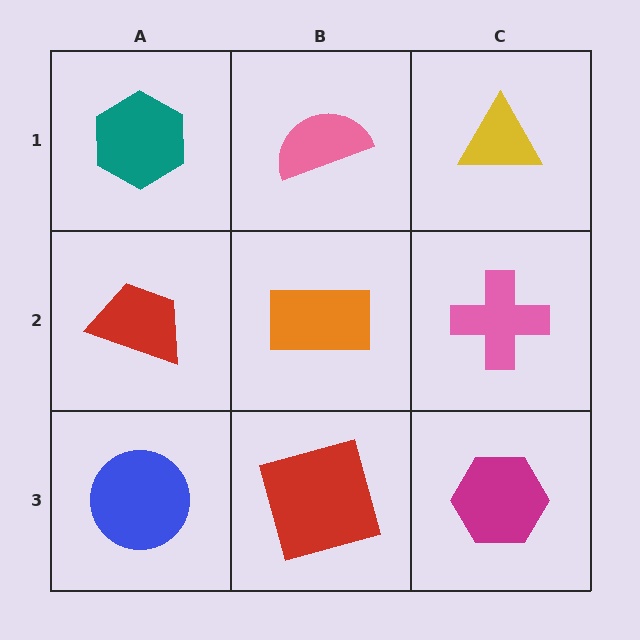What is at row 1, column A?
A teal hexagon.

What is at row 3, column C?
A magenta hexagon.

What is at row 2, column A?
A red trapezoid.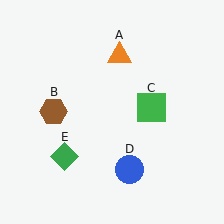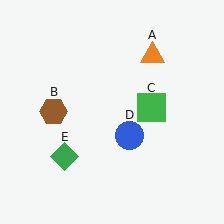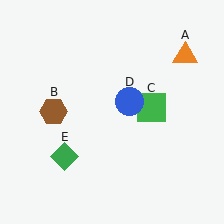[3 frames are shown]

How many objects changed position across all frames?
2 objects changed position: orange triangle (object A), blue circle (object D).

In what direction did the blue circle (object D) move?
The blue circle (object D) moved up.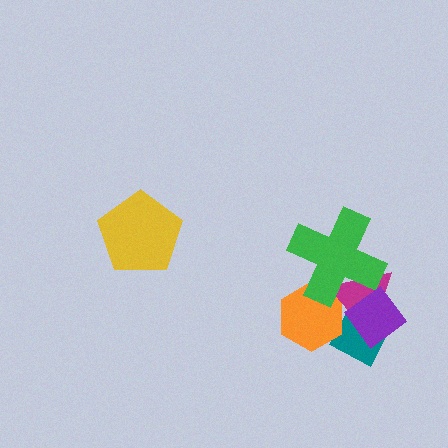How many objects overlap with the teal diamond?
3 objects overlap with the teal diamond.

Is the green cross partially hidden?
Yes, it is partially covered by another shape.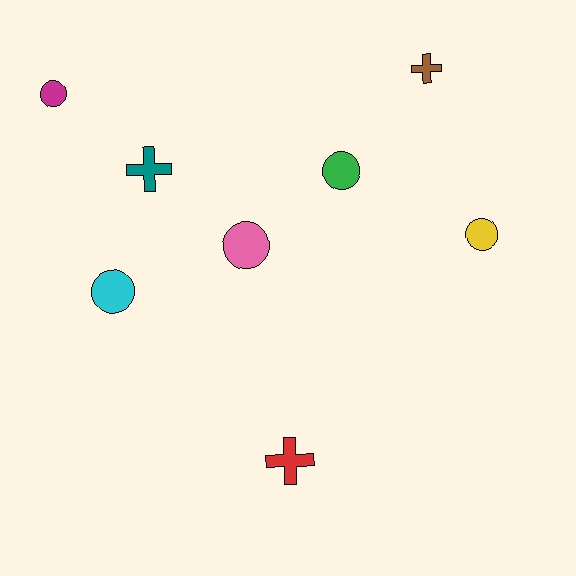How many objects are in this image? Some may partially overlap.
There are 8 objects.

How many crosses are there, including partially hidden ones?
There are 3 crosses.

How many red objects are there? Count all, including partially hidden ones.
There is 1 red object.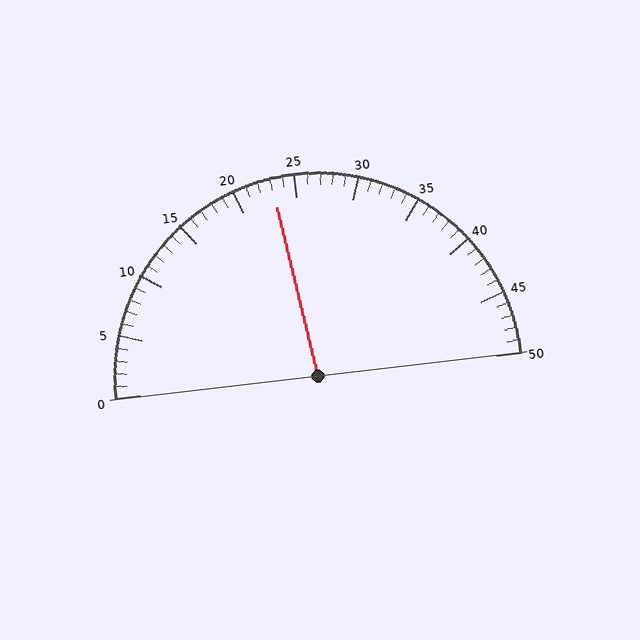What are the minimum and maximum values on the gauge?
The gauge ranges from 0 to 50.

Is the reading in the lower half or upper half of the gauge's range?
The reading is in the lower half of the range (0 to 50).